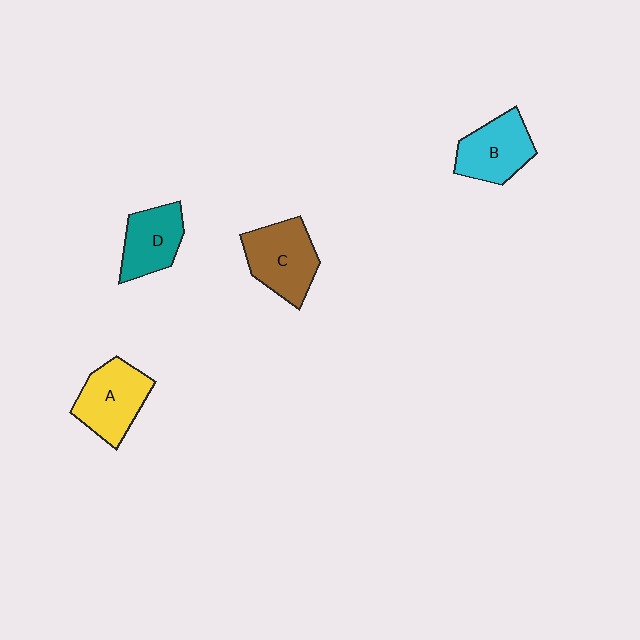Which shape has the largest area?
Shape C (brown).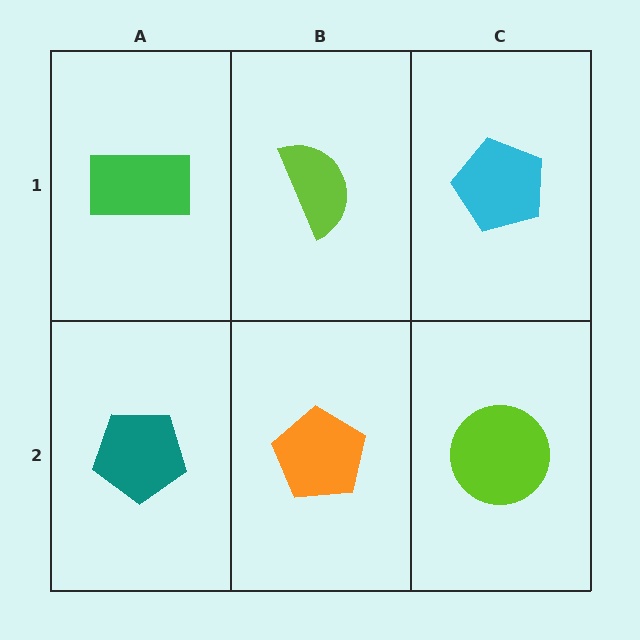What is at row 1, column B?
A lime semicircle.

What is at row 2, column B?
An orange pentagon.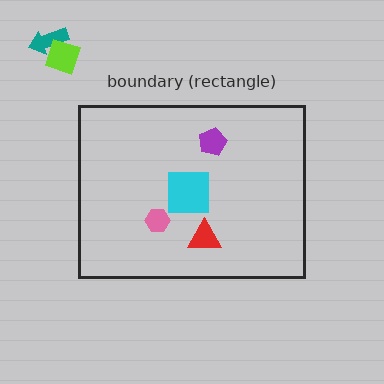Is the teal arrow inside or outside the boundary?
Outside.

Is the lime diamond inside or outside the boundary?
Outside.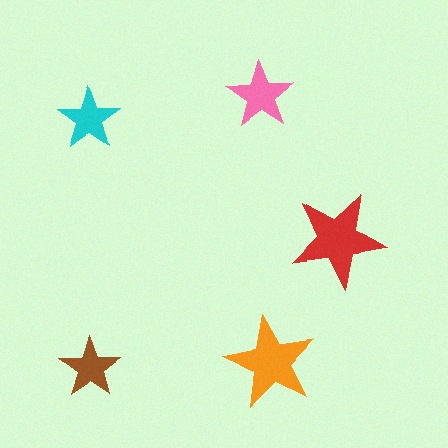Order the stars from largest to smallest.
the red one, the orange one, the pink one, the cyan one, the brown one.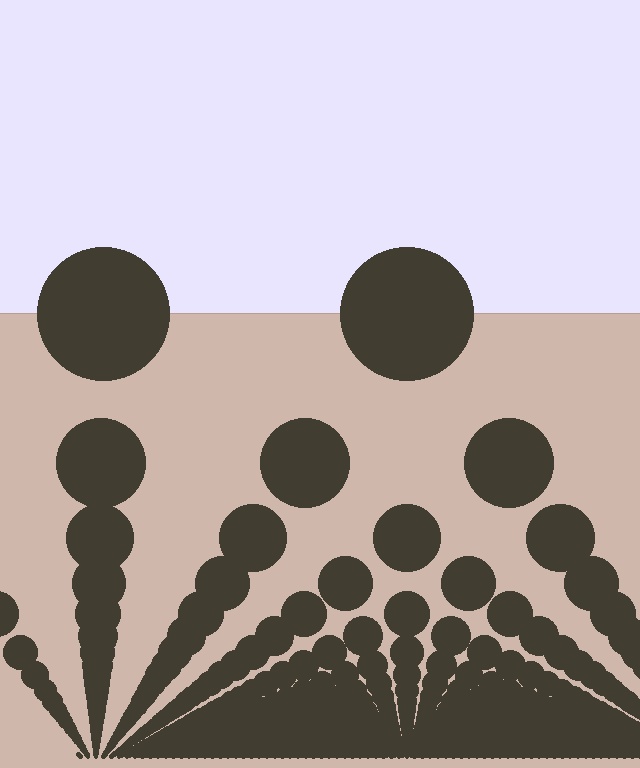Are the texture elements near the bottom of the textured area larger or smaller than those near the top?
Smaller. The gradient is inverted — elements near the bottom are smaller and denser.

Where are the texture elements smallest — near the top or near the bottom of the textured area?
Near the bottom.